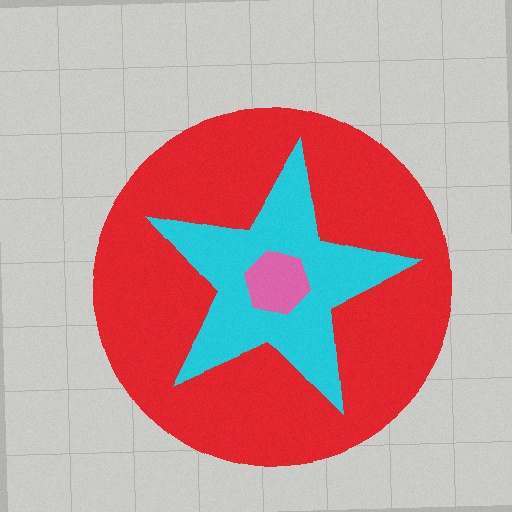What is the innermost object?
The pink hexagon.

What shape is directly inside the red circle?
The cyan star.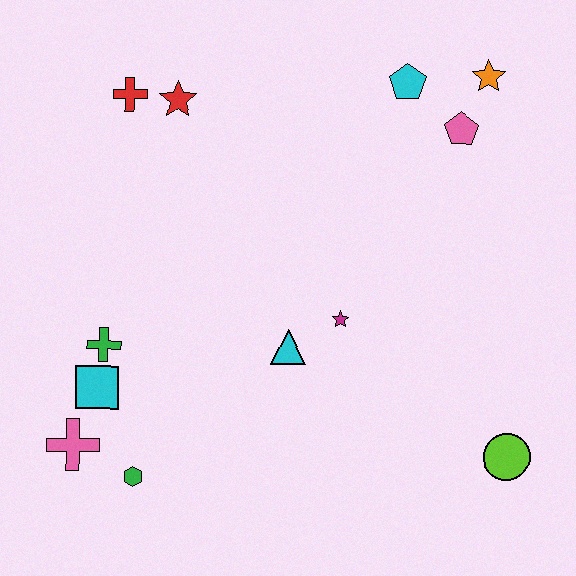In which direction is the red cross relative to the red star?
The red cross is to the left of the red star.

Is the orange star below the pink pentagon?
No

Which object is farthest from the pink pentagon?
The pink cross is farthest from the pink pentagon.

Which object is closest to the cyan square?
The green cross is closest to the cyan square.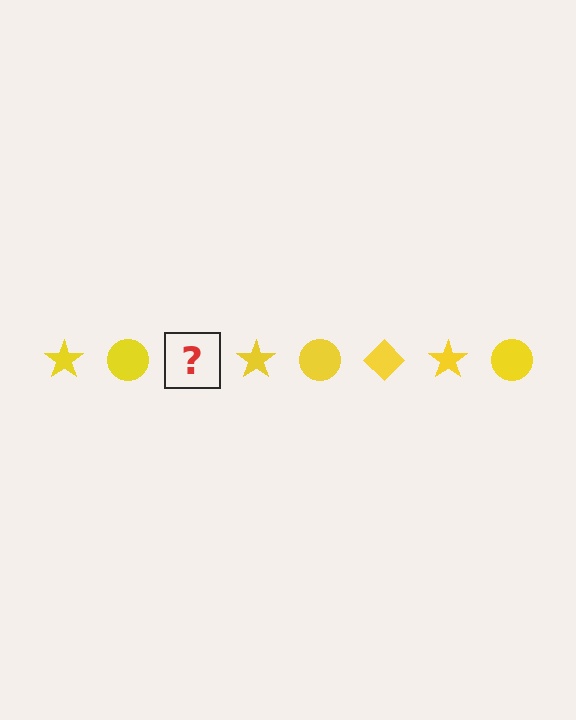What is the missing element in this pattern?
The missing element is a yellow diamond.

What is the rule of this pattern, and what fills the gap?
The rule is that the pattern cycles through star, circle, diamond shapes in yellow. The gap should be filled with a yellow diamond.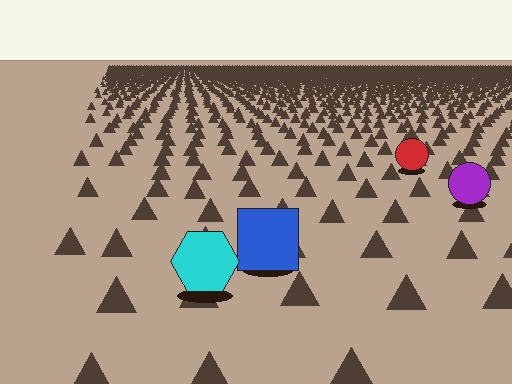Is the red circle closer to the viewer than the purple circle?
No. The purple circle is closer — you can tell from the texture gradient: the ground texture is coarser near it.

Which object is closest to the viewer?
The cyan hexagon is closest. The texture marks near it are larger and more spread out.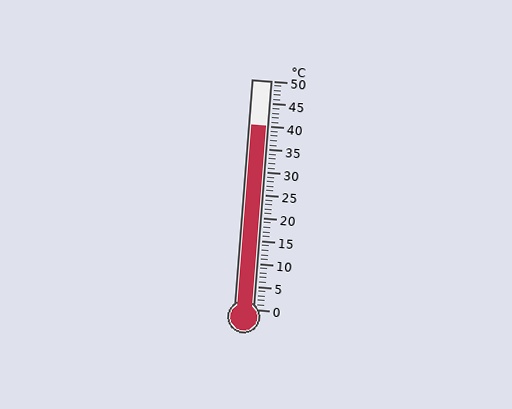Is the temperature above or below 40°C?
The temperature is at 40°C.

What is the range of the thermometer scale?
The thermometer scale ranges from 0°C to 50°C.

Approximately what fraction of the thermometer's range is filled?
The thermometer is filled to approximately 80% of its range.